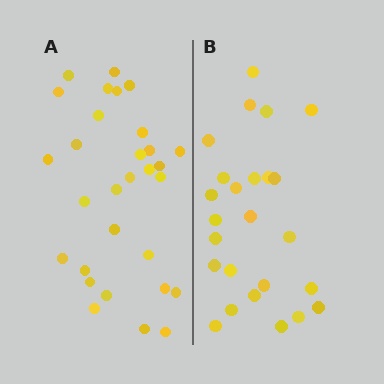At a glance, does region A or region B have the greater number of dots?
Region A (the left region) has more dots.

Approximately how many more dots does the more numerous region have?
Region A has about 5 more dots than region B.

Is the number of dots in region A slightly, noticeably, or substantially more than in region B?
Region A has only slightly more — the two regions are fairly close. The ratio is roughly 1.2 to 1.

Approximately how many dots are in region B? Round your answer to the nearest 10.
About 20 dots. (The exact count is 25, which rounds to 20.)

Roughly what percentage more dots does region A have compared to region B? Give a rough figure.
About 20% more.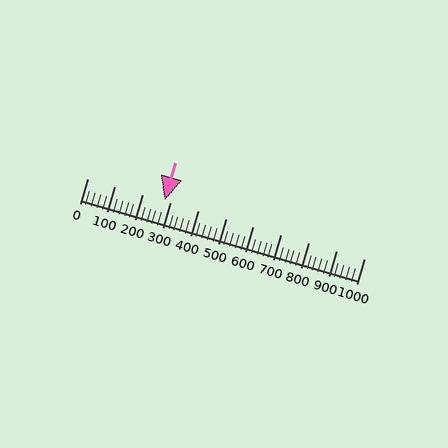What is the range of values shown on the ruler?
The ruler shows values from 0 to 1000.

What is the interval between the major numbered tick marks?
The major tick marks are spaced 100 units apart.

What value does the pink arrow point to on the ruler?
The pink arrow points to approximately 280.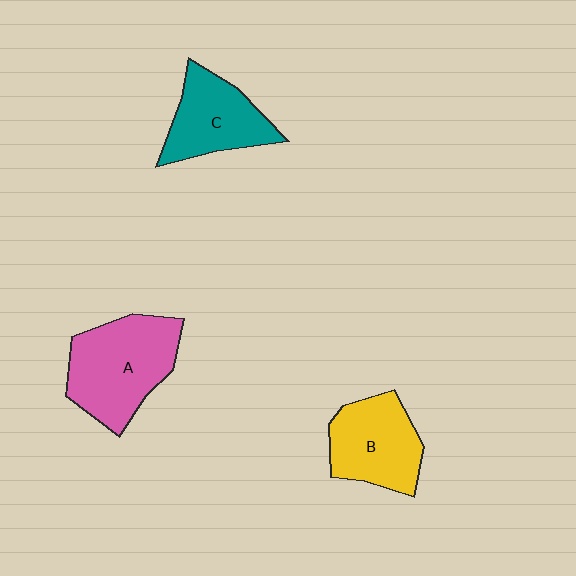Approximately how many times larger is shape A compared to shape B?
Approximately 1.3 times.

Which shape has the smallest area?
Shape C (teal).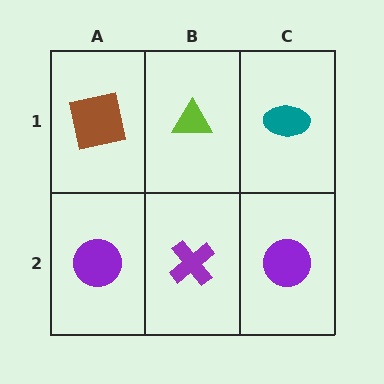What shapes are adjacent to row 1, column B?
A purple cross (row 2, column B), a brown square (row 1, column A), a teal ellipse (row 1, column C).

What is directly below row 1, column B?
A purple cross.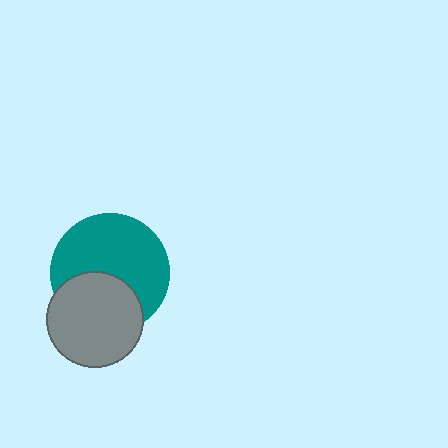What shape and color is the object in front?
The object in front is a gray circle.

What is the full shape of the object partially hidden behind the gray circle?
The partially hidden object is a teal circle.